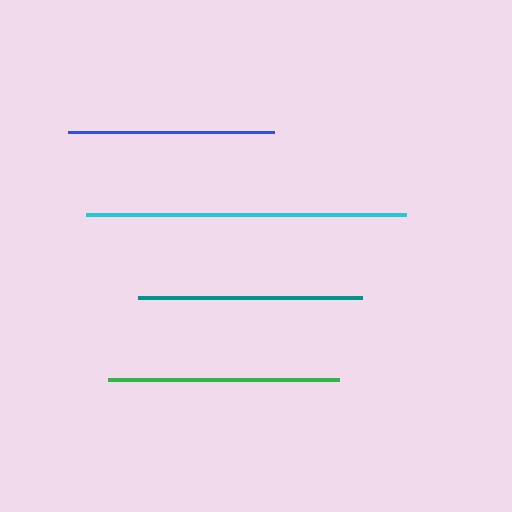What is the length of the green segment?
The green segment is approximately 231 pixels long.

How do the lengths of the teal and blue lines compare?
The teal and blue lines are approximately the same length.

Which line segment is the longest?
The cyan line is the longest at approximately 320 pixels.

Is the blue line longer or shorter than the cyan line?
The cyan line is longer than the blue line.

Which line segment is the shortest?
The blue line is the shortest at approximately 206 pixels.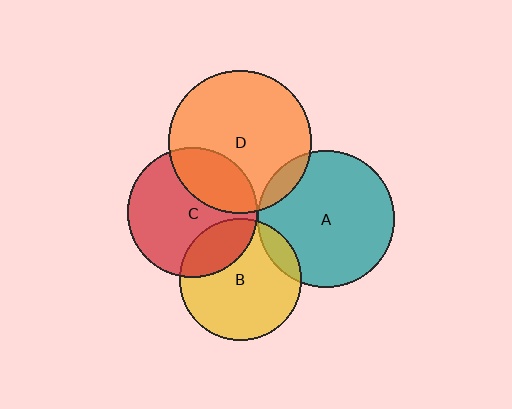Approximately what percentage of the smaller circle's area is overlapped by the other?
Approximately 30%.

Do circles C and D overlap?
Yes.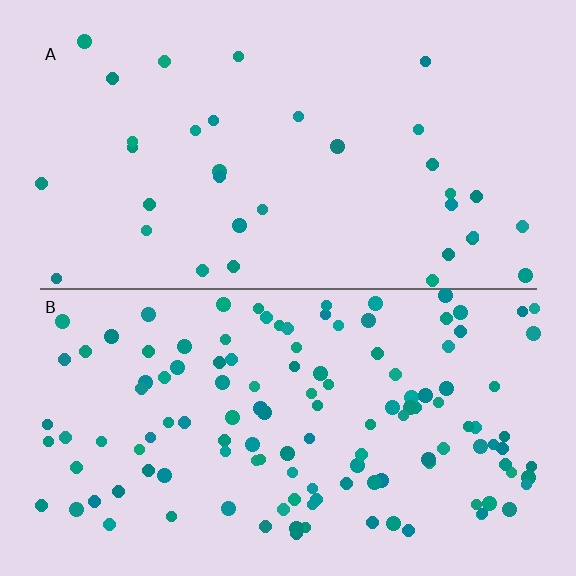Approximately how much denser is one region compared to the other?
Approximately 3.7× — region B over region A.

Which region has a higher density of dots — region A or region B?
B (the bottom).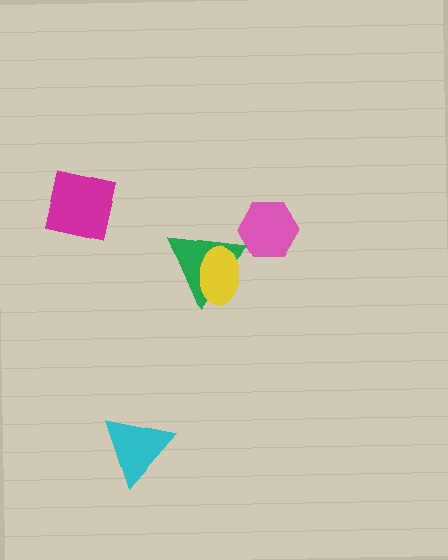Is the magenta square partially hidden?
No, no other shape covers it.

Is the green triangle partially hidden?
Yes, it is partially covered by another shape.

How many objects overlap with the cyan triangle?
0 objects overlap with the cyan triangle.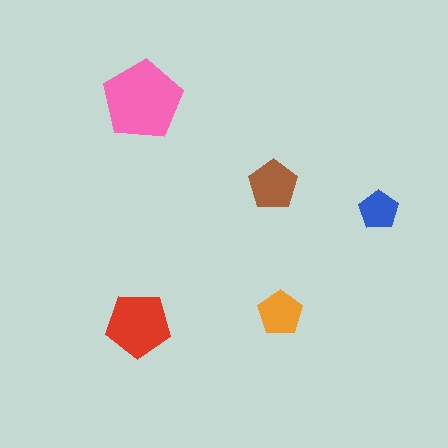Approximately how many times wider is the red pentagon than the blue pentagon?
About 1.5 times wider.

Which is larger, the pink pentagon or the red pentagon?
The pink one.